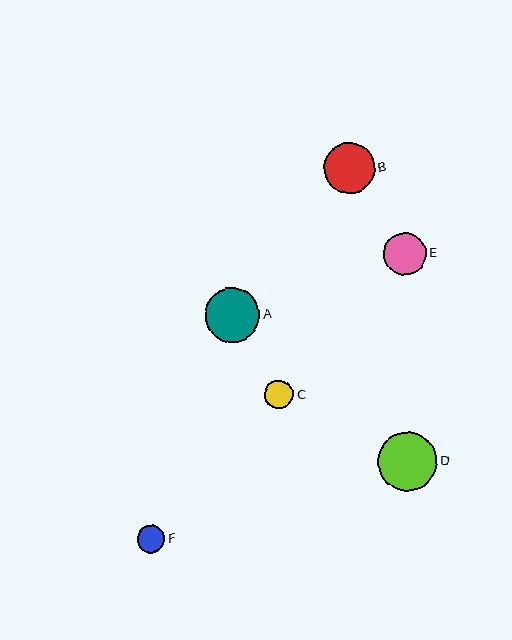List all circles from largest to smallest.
From largest to smallest: D, A, B, E, C, F.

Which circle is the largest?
Circle D is the largest with a size of approximately 59 pixels.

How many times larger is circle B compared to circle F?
Circle B is approximately 1.9 times the size of circle F.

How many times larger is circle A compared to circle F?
Circle A is approximately 2.0 times the size of circle F.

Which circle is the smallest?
Circle F is the smallest with a size of approximately 27 pixels.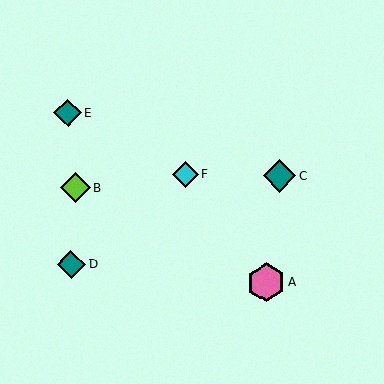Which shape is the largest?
The pink hexagon (labeled A) is the largest.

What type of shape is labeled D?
Shape D is a teal diamond.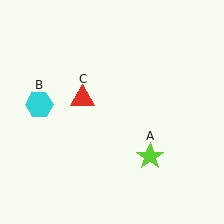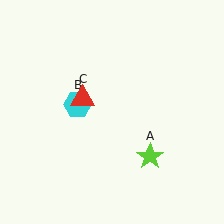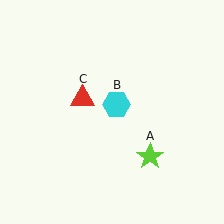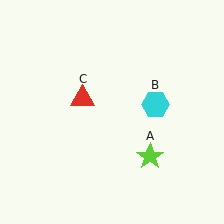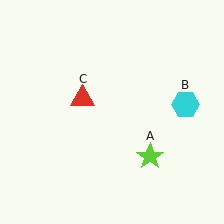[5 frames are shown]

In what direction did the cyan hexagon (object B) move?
The cyan hexagon (object B) moved right.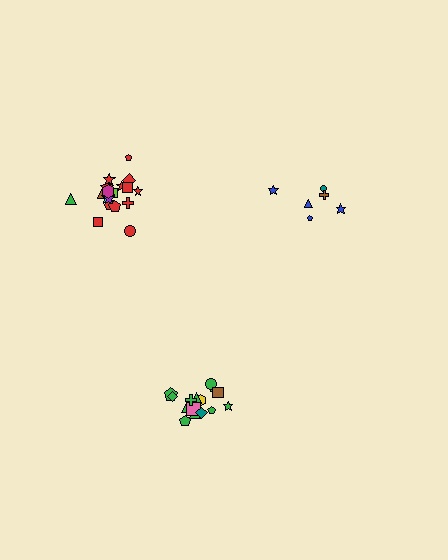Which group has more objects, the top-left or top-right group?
The top-left group.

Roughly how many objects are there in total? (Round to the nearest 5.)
Roughly 45 objects in total.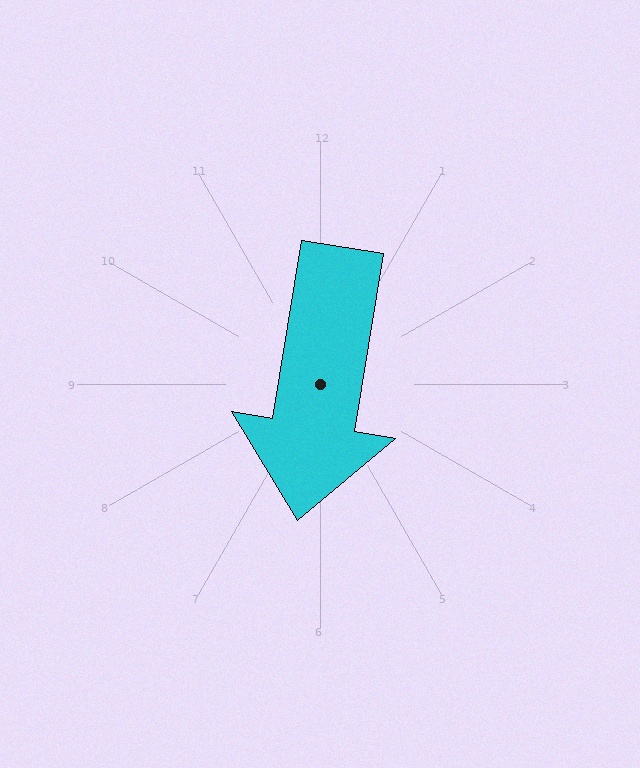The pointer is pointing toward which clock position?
Roughly 6 o'clock.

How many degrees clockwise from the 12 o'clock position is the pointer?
Approximately 189 degrees.